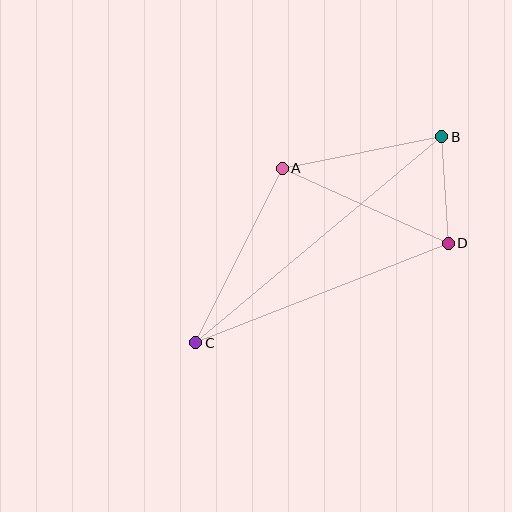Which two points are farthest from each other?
Points B and C are farthest from each other.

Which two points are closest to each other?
Points B and D are closest to each other.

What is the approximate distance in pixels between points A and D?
The distance between A and D is approximately 182 pixels.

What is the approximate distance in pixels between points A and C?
The distance between A and C is approximately 195 pixels.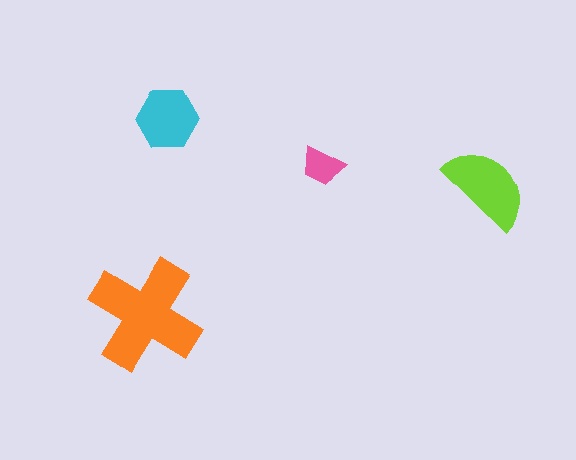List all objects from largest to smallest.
The orange cross, the lime semicircle, the cyan hexagon, the pink trapezoid.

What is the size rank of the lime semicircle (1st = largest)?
2nd.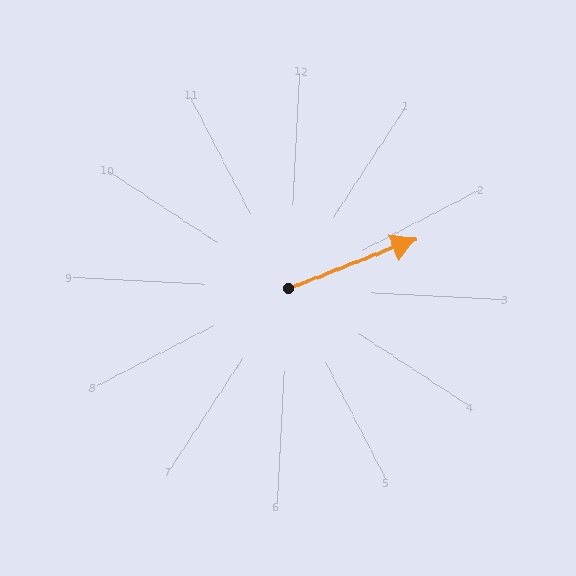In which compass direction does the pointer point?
Northeast.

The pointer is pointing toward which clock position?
Roughly 2 o'clock.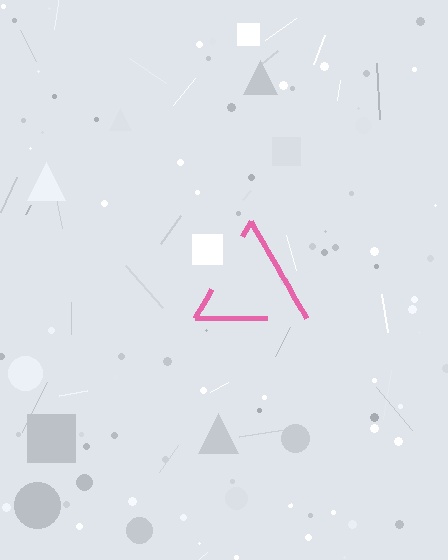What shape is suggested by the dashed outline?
The dashed outline suggests a triangle.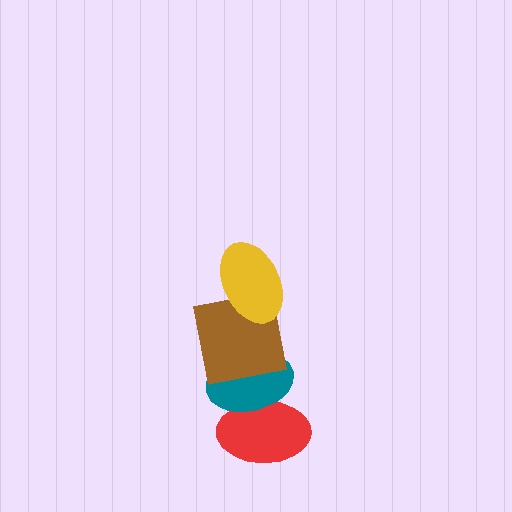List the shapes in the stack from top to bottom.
From top to bottom: the yellow ellipse, the brown square, the teal ellipse, the red ellipse.